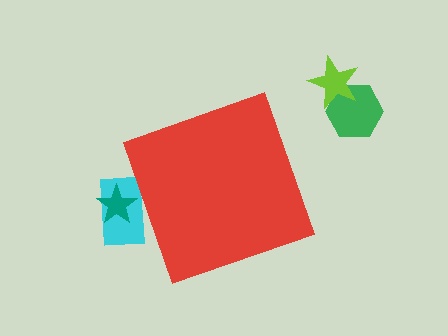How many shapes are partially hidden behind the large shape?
2 shapes are partially hidden.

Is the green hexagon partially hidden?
No, the green hexagon is fully visible.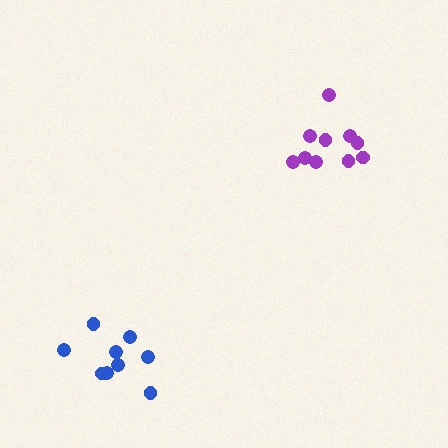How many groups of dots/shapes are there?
There are 2 groups.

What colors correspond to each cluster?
The clusters are colored: blue, purple.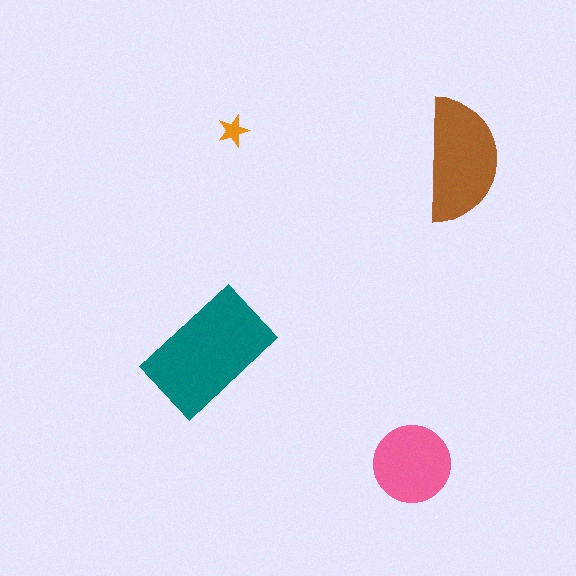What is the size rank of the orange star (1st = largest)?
4th.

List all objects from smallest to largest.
The orange star, the pink circle, the brown semicircle, the teal rectangle.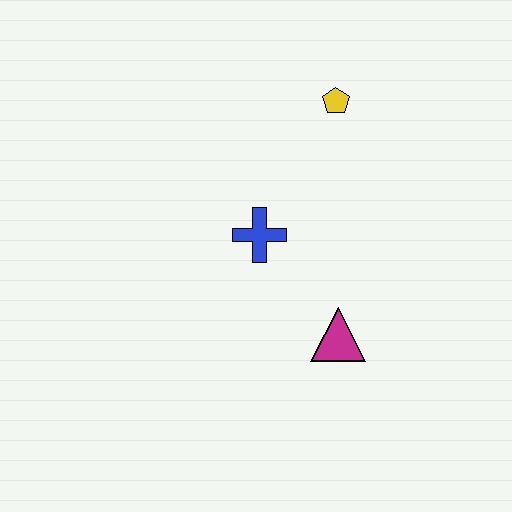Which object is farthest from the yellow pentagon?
The magenta triangle is farthest from the yellow pentagon.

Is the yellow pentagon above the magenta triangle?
Yes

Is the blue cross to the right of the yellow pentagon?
No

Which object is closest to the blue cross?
The magenta triangle is closest to the blue cross.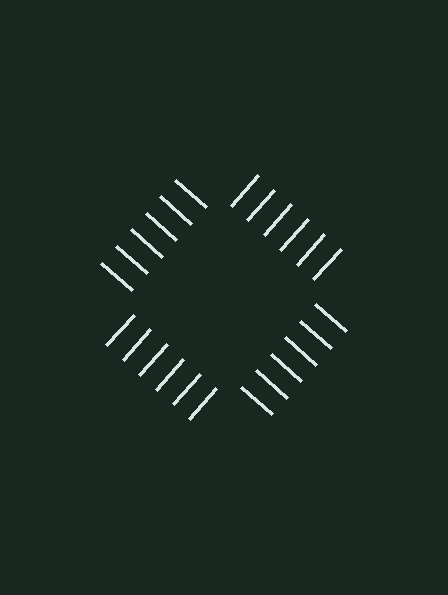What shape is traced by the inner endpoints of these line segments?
An illusory square — the line segments terminate on its edges but no continuous stroke is drawn.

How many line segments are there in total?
24 — 6 along each of the 4 edges.